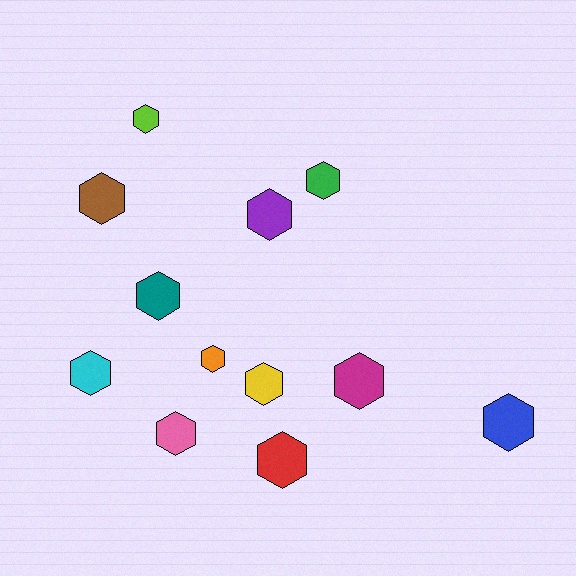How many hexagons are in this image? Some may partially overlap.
There are 12 hexagons.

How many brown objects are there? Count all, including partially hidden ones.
There is 1 brown object.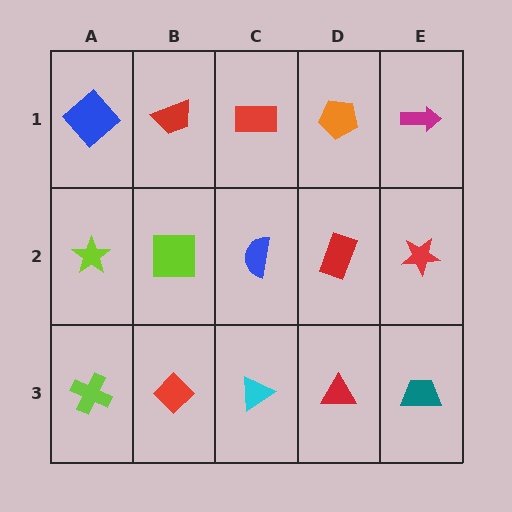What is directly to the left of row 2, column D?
A blue semicircle.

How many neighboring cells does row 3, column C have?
3.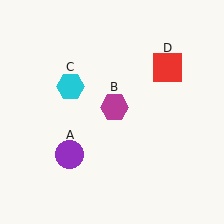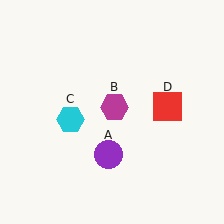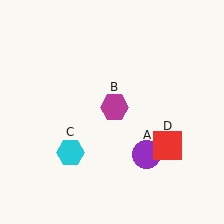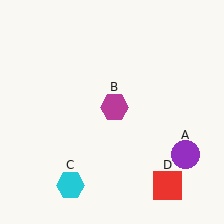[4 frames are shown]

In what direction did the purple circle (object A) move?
The purple circle (object A) moved right.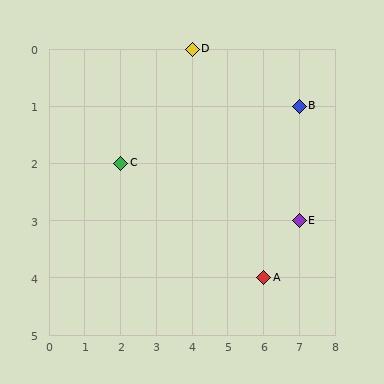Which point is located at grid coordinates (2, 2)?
Point C is at (2, 2).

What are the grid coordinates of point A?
Point A is at grid coordinates (6, 4).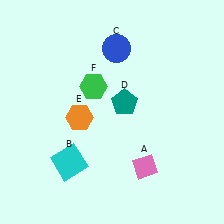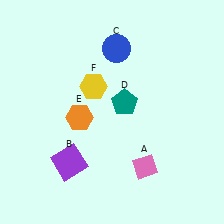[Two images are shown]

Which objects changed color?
B changed from cyan to purple. F changed from green to yellow.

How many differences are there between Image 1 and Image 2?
There are 2 differences between the two images.